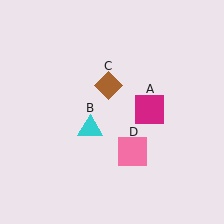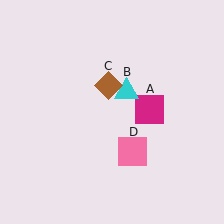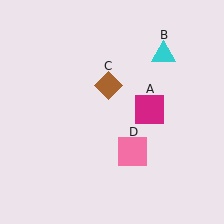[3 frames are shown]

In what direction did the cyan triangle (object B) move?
The cyan triangle (object B) moved up and to the right.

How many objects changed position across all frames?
1 object changed position: cyan triangle (object B).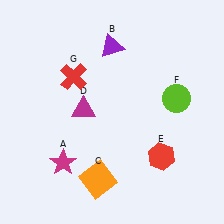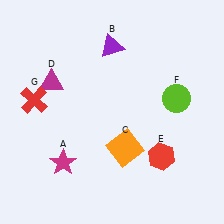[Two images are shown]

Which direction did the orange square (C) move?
The orange square (C) moved up.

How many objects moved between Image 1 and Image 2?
3 objects moved between the two images.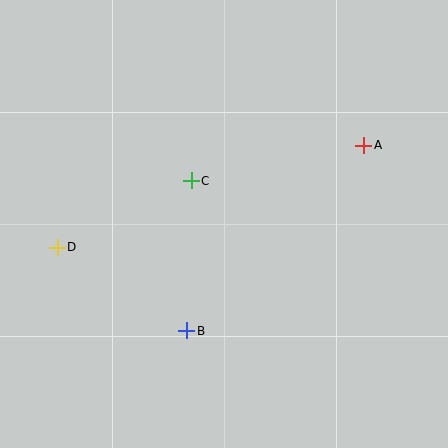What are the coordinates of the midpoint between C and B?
The midpoint between C and B is at (189, 256).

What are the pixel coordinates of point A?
Point A is at (364, 145).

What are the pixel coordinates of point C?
Point C is at (191, 181).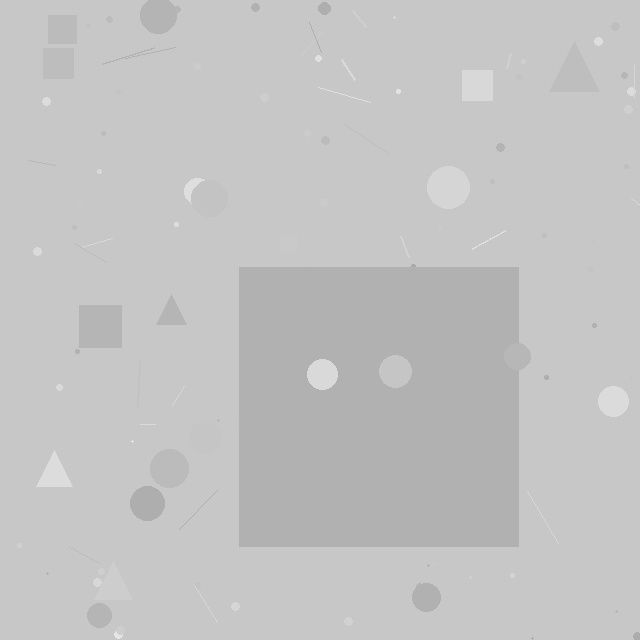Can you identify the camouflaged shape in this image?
The camouflaged shape is a square.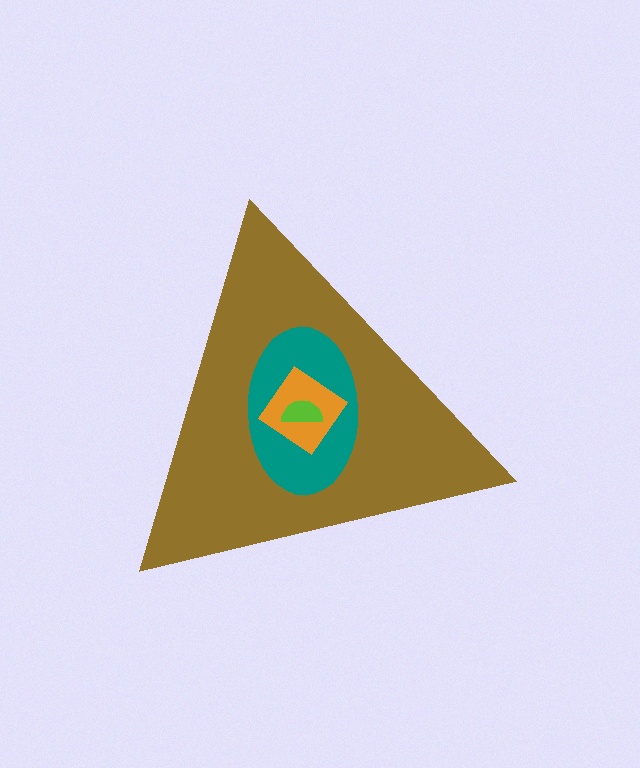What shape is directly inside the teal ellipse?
The orange diamond.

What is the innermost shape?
The lime semicircle.